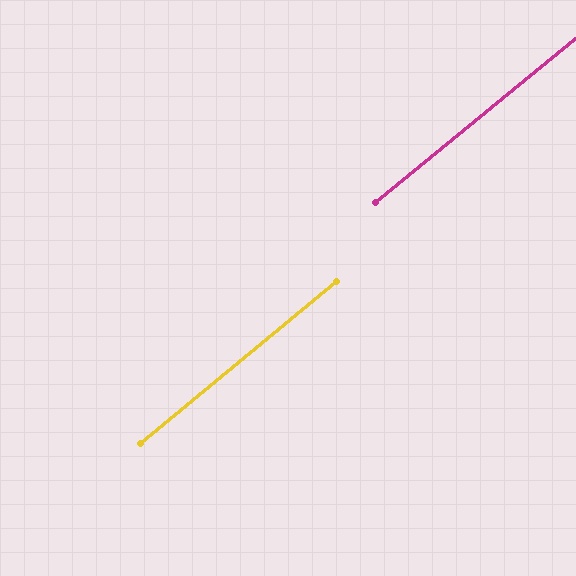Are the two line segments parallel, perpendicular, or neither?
Parallel — their directions differ by only 0.5°.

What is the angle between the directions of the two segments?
Approximately 0 degrees.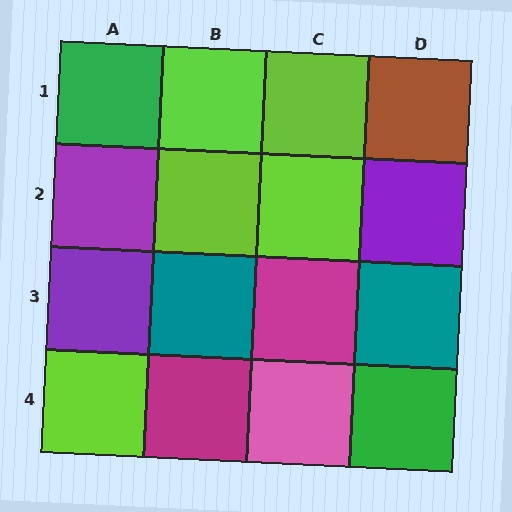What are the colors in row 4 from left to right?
Lime, magenta, pink, green.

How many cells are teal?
2 cells are teal.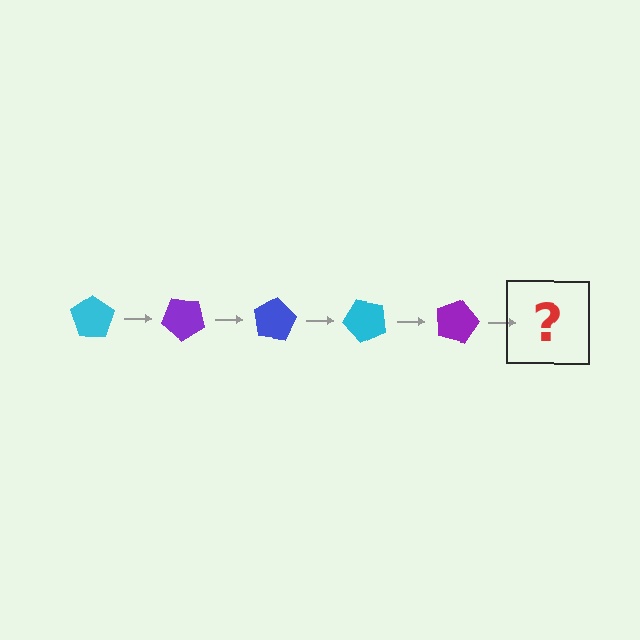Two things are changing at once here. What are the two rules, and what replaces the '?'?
The two rules are that it rotates 40 degrees each step and the color cycles through cyan, purple, and blue. The '?' should be a blue pentagon, rotated 200 degrees from the start.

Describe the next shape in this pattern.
It should be a blue pentagon, rotated 200 degrees from the start.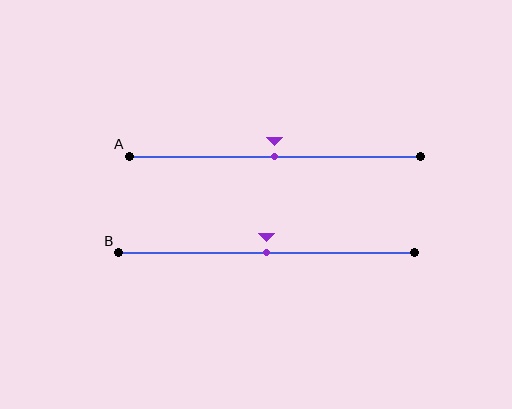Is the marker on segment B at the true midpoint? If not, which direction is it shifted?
Yes, the marker on segment B is at the true midpoint.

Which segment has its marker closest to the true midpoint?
Segment A has its marker closest to the true midpoint.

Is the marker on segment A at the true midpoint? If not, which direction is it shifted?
Yes, the marker on segment A is at the true midpoint.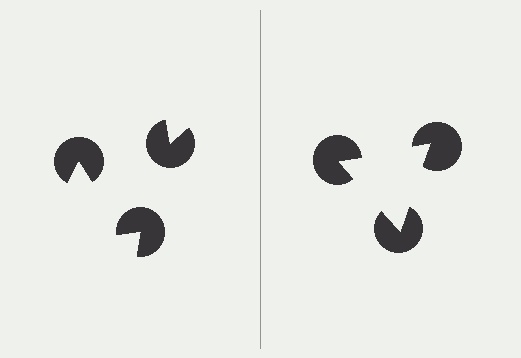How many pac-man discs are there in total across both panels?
6 — 3 on each side.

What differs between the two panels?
The pac-man discs are positioned identically on both sides; only the wedge orientations differ. On the right they align to a triangle; on the left they are misaligned.